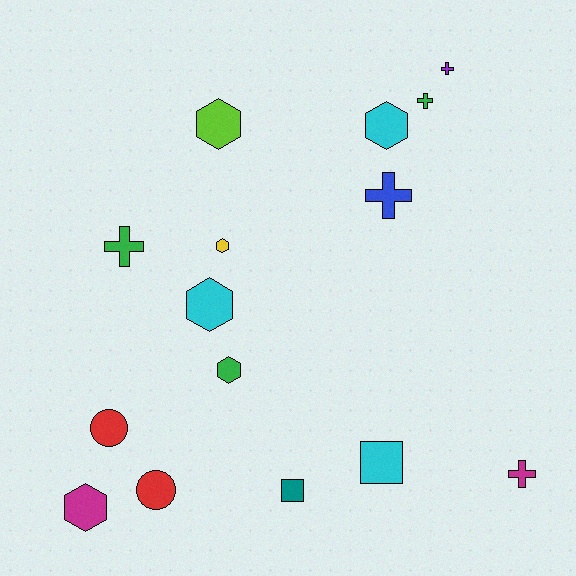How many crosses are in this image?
There are 5 crosses.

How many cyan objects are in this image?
There are 3 cyan objects.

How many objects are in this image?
There are 15 objects.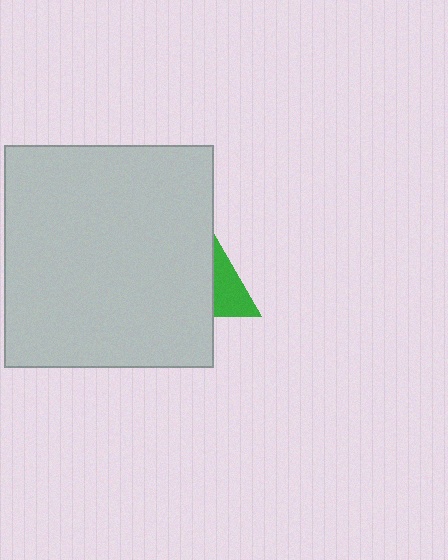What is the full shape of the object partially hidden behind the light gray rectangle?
The partially hidden object is a green triangle.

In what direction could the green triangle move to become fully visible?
The green triangle could move right. That would shift it out from behind the light gray rectangle entirely.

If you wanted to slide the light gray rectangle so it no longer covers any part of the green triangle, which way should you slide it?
Slide it left — that is the most direct way to separate the two shapes.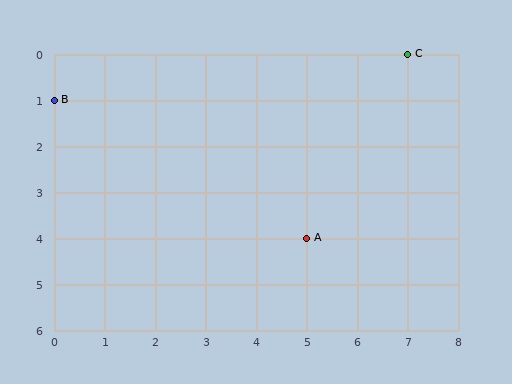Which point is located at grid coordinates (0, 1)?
Point B is at (0, 1).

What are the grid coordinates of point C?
Point C is at grid coordinates (7, 0).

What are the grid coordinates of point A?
Point A is at grid coordinates (5, 4).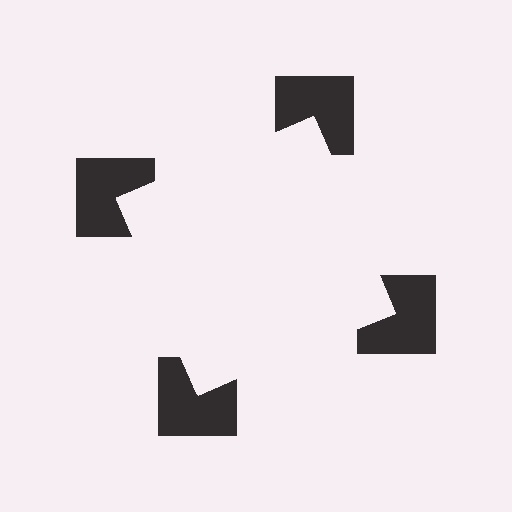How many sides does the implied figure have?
4 sides.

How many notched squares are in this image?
There are 4 — one at each vertex of the illusory square.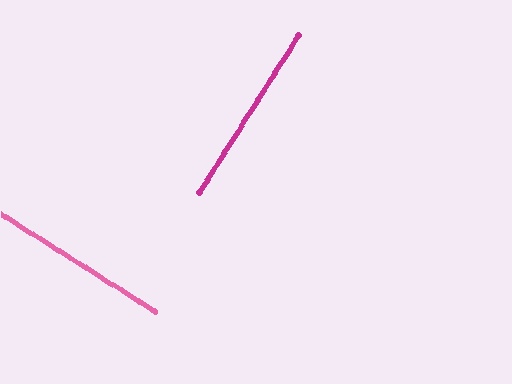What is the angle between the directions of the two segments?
Approximately 90 degrees.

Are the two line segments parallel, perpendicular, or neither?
Perpendicular — they meet at approximately 90°.